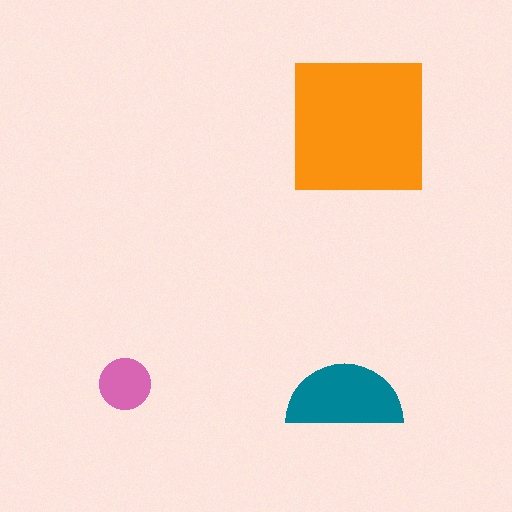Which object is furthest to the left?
The pink circle is leftmost.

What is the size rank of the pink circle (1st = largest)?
3rd.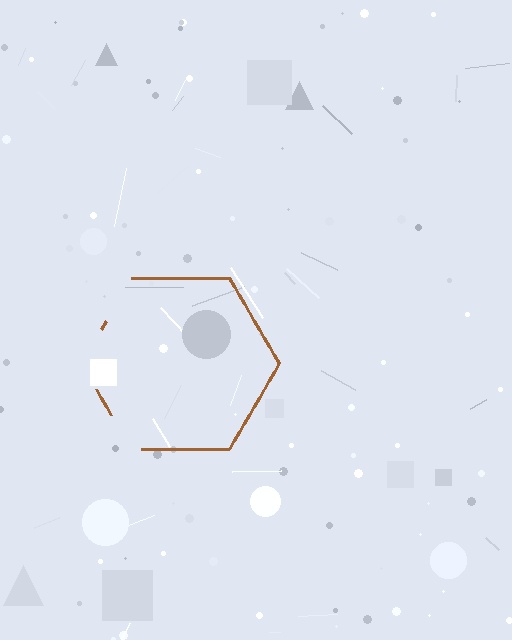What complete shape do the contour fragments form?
The contour fragments form a hexagon.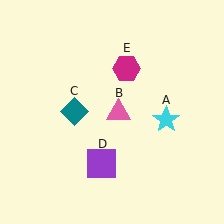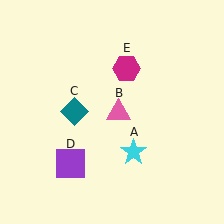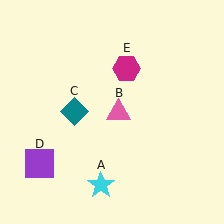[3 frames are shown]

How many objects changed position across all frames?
2 objects changed position: cyan star (object A), purple square (object D).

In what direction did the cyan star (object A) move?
The cyan star (object A) moved down and to the left.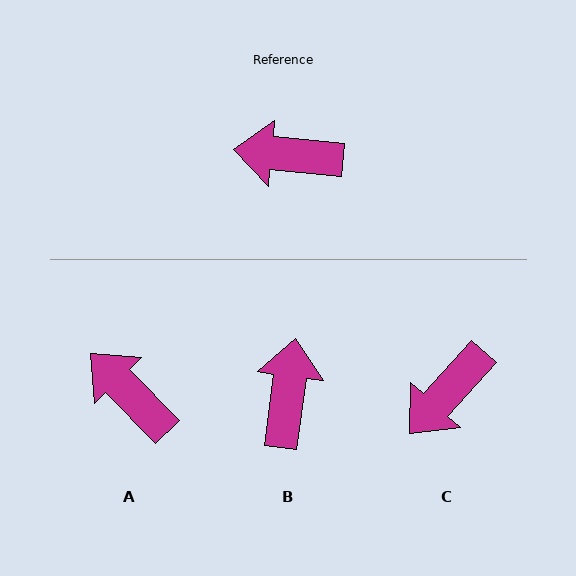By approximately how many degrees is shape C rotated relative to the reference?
Approximately 53 degrees counter-clockwise.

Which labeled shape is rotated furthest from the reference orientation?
B, about 92 degrees away.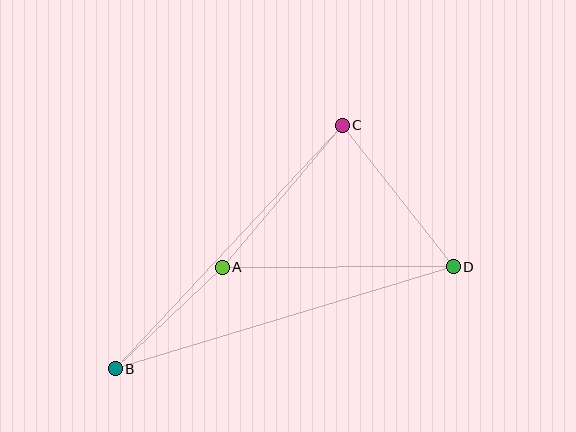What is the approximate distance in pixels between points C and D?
The distance between C and D is approximately 180 pixels.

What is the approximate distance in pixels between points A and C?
The distance between A and C is approximately 186 pixels.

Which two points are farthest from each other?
Points B and D are farthest from each other.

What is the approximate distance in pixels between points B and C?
The distance between B and C is approximately 333 pixels.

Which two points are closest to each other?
Points A and B are closest to each other.